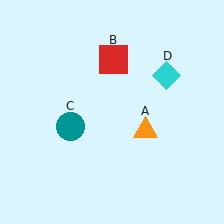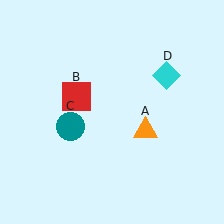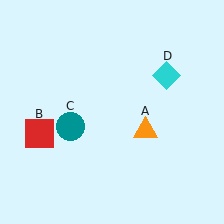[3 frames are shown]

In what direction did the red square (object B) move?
The red square (object B) moved down and to the left.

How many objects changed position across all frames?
1 object changed position: red square (object B).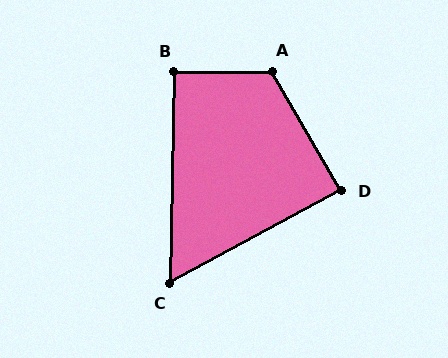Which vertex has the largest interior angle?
A, at approximately 120 degrees.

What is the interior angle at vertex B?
Approximately 92 degrees (approximately right).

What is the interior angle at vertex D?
Approximately 88 degrees (approximately right).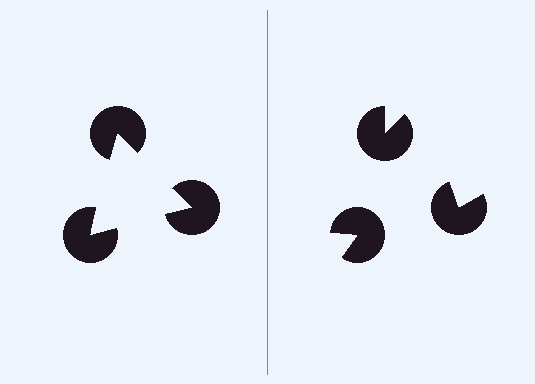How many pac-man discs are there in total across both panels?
6 — 3 on each side.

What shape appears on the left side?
An illusory triangle.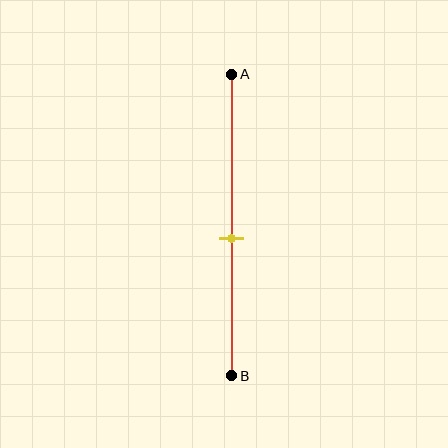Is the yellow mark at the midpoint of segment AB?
No, the mark is at about 55% from A, not at the 50% midpoint.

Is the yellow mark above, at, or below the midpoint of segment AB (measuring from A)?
The yellow mark is below the midpoint of segment AB.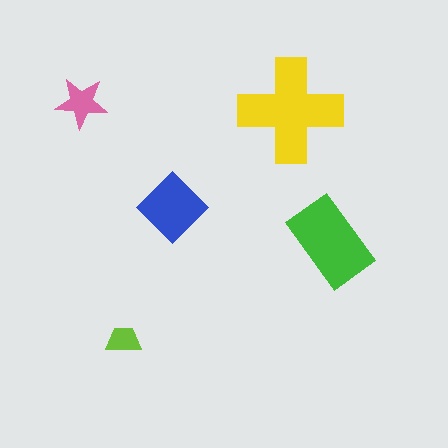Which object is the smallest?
The lime trapezoid.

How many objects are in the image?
There are 5 objects in the image.